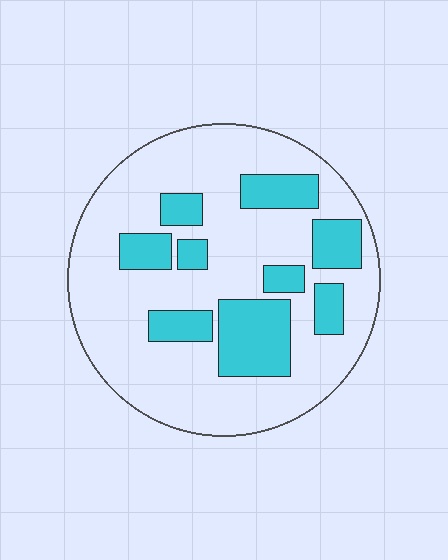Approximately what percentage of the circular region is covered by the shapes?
Approximately 25%.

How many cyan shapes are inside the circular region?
9.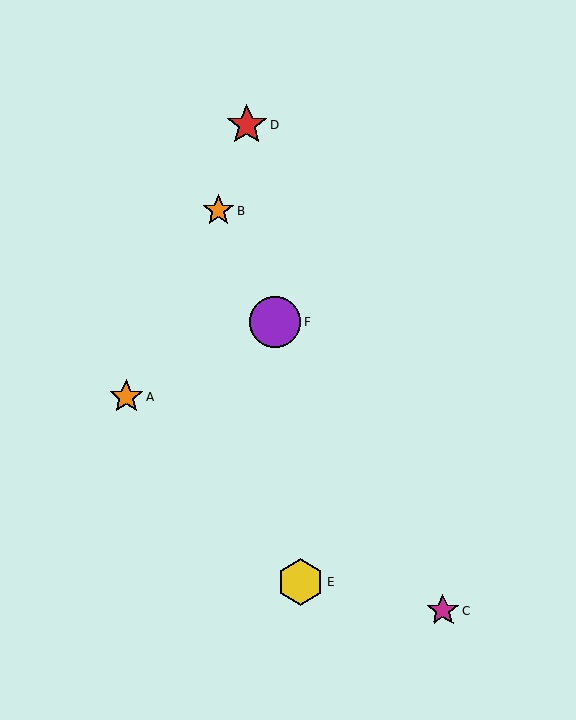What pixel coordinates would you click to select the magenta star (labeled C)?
Click at (443, 611) to select the magenta star C.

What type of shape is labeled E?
Shape E is a yellow hexagon.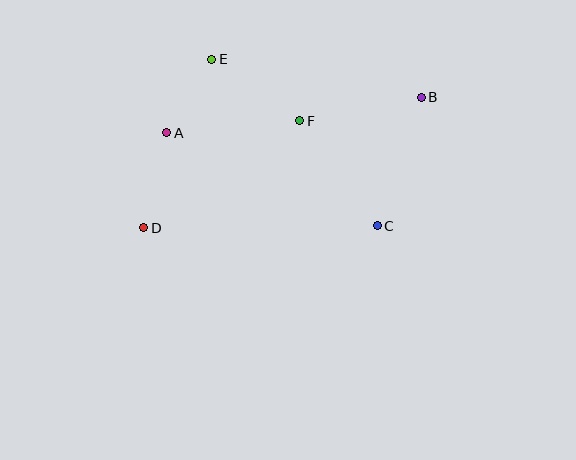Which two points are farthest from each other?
Points B and D are farthest from each other.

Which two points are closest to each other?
Points A and E are closest to each other.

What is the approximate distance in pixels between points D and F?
The distance between D and F is approximately 189 pixels.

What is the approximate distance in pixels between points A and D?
The distance between A and D is approximately 98 pixels.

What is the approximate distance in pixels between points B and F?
The distance between B and F is approximately 124 pixels.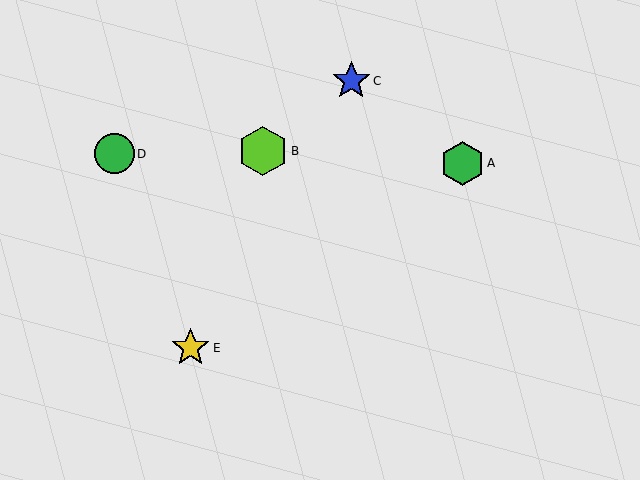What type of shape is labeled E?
Shape E is a yellow star.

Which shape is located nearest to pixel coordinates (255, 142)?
The lime hexagon (labeled B) at (263, 151) is nearest to that location.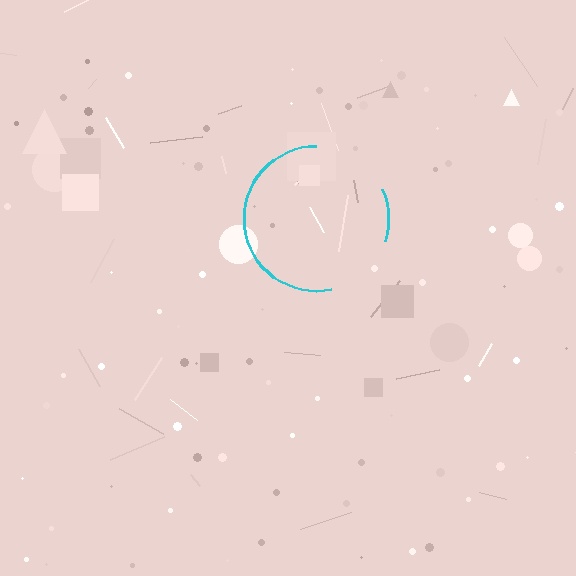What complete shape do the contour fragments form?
The contour fragments form a circle.